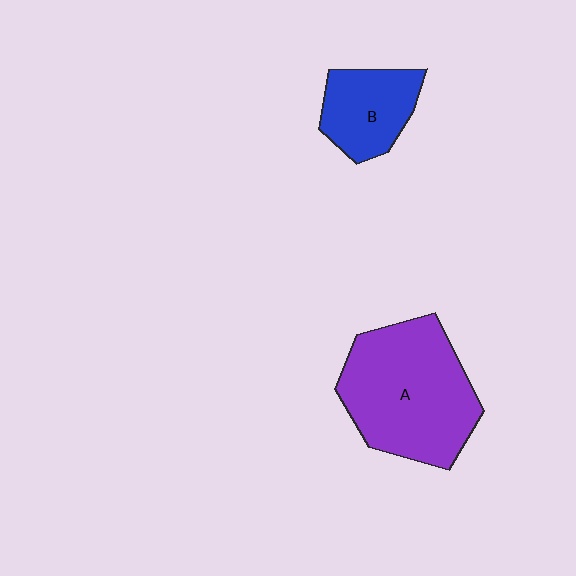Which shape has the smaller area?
Shape B (blue).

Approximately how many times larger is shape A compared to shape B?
Approximately 2.1 times.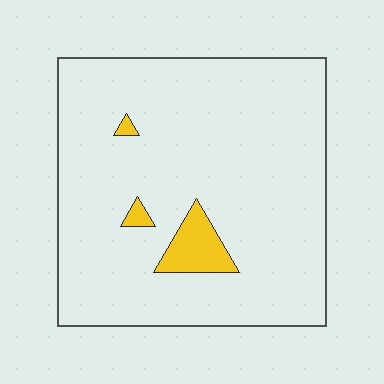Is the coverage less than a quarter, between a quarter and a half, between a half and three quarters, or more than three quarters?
Less than a quarter.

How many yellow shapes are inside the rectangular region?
3.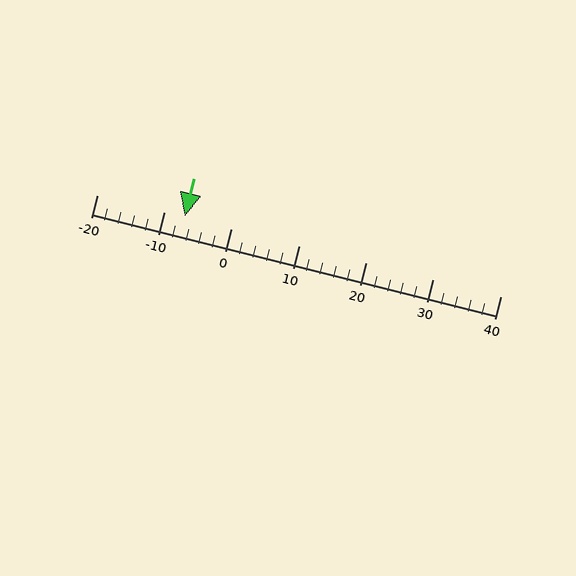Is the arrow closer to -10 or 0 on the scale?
The arrow is closer to -10.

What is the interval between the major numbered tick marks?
The major tick marks are spaced 10 units apart.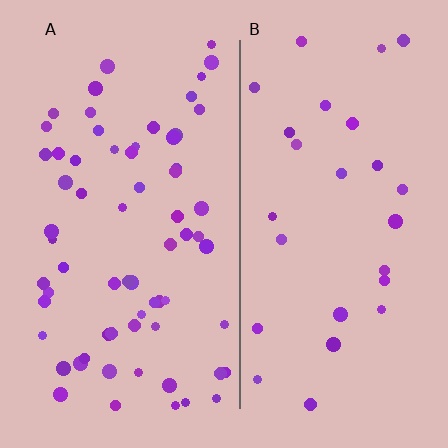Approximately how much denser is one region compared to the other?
Approximately 2.4× — region A over region B.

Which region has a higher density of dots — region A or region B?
A (the left).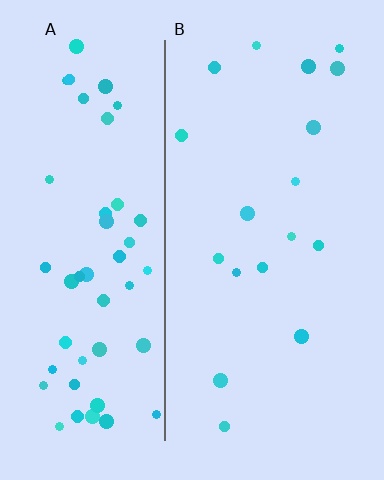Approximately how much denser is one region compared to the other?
Approximately 2.9× — region A over region B.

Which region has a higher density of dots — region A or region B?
A (the left).